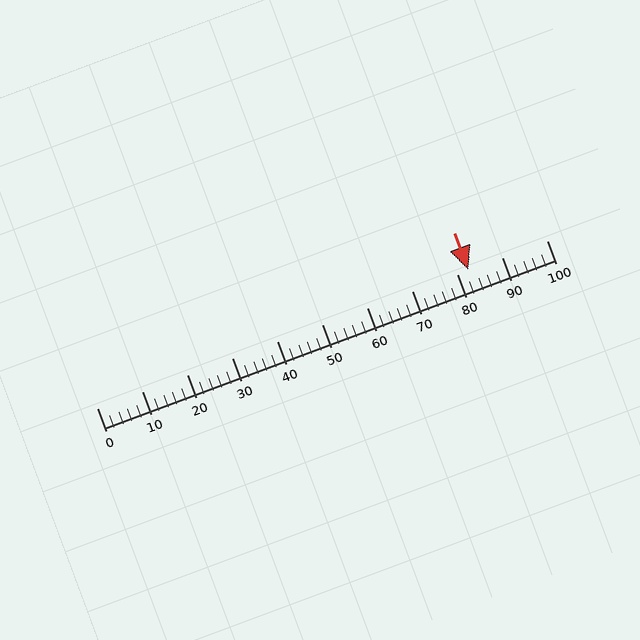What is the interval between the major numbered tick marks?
The major tick marks are spaced 10 units apart.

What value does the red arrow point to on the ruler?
The red arrow points to approximately 83.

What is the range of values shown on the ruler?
The ruler shows values from 0 to 100.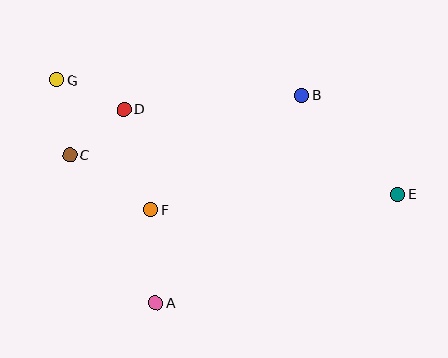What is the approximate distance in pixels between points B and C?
The distance between B and C is approximately 240 pixels.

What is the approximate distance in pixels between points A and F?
The distance between A and F is approximately 93 pixels.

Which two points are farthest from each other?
Points E and G are farthest from each other.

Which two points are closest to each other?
Points C and D are closest to each other.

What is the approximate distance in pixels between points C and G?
The distance between C and G is approximately 75 pixels.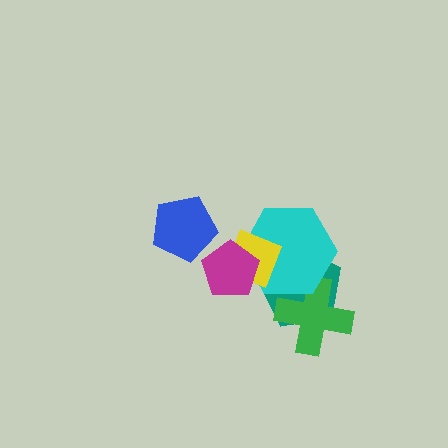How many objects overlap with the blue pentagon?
0 objects overlap with the blue pentagon.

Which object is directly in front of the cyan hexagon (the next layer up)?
The yellow diamond is directly in front of the cyan hexagon.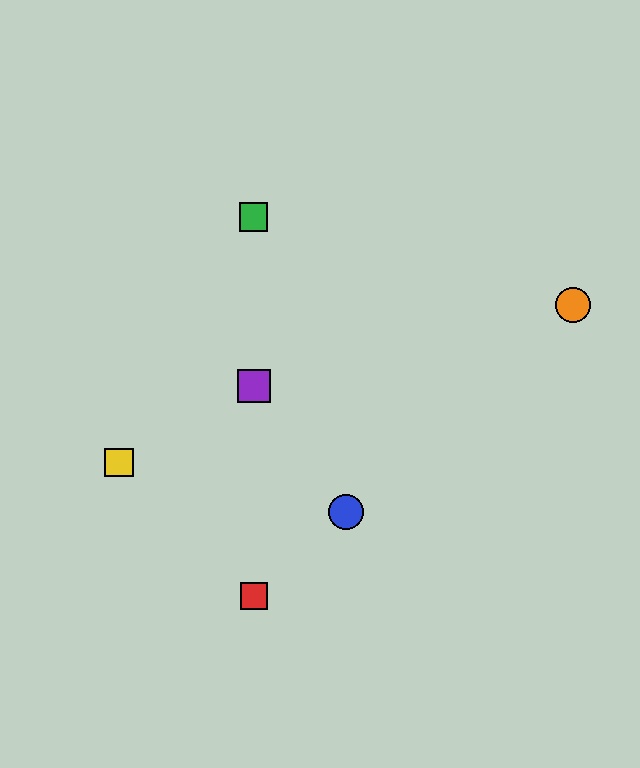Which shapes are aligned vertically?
The red square, the green square, the purple square are aligned vertically.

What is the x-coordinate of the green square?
The green square is at x≈254.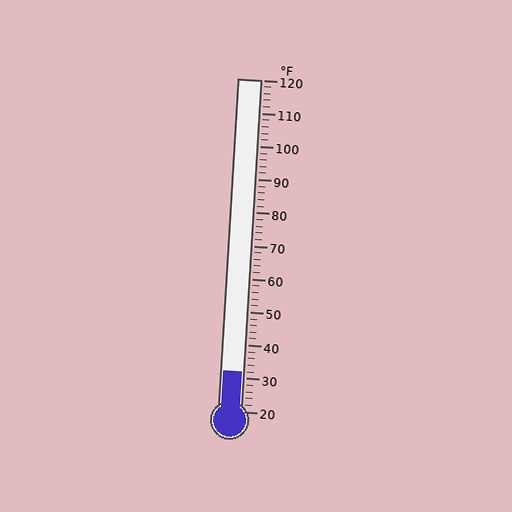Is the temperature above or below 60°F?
The temperature is below 60°F.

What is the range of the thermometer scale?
The thermometer scale ranges from 20°F to 120°F.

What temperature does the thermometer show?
The thermometer shows approximately 32°F.